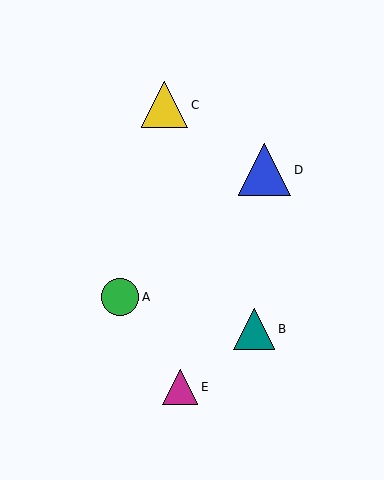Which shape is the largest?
The blue triangle (labeled D) is the largest.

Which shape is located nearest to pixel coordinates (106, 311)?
The green circle (labeled A) at (120, 297) is nearest to that location.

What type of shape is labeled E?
Shape E is a magenta triangle.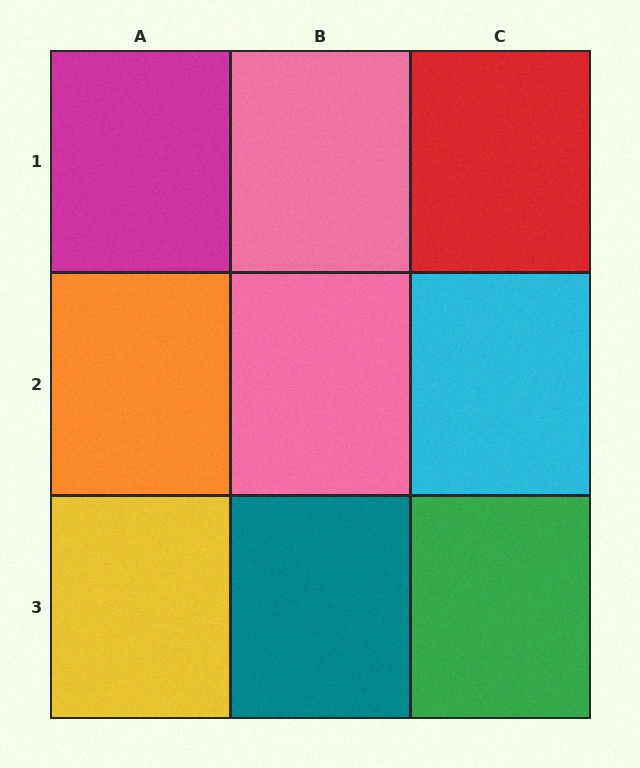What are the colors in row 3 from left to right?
Yellow, teal, green.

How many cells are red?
1 cell is red.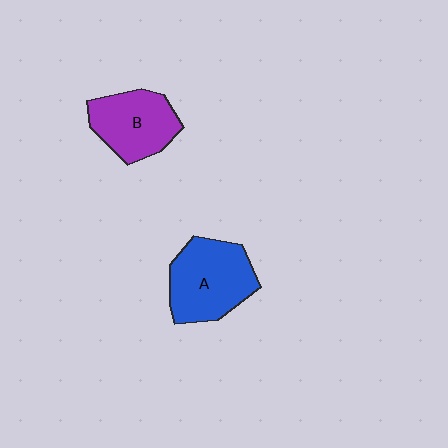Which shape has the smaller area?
Shape B (purple).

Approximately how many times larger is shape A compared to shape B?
Approximately 1.2 times.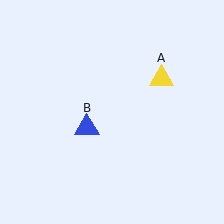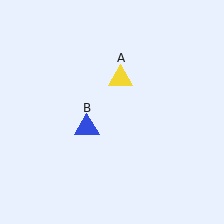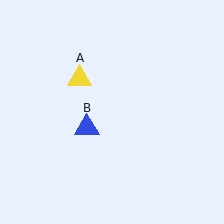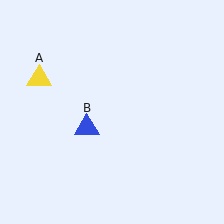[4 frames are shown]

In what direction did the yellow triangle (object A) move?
The yellow triangle (object A) moved left.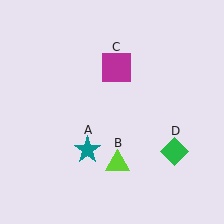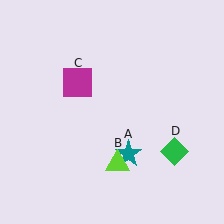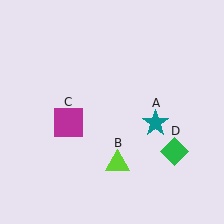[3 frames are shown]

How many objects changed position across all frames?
2 objects changed position: teal star (object A), magenta square (object C).